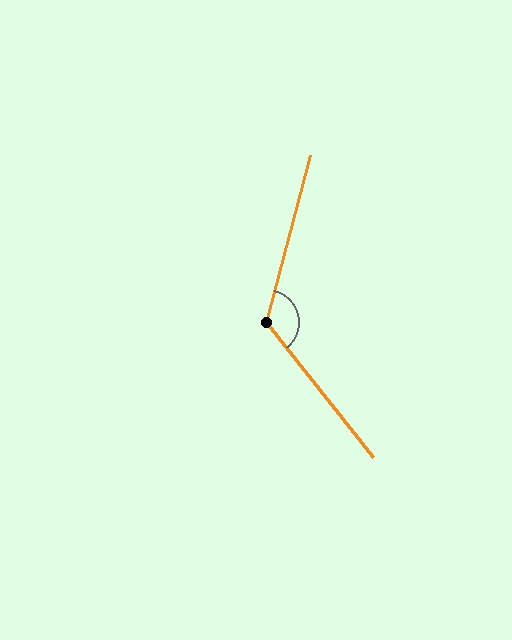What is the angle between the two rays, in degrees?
Approximately 127 degrees.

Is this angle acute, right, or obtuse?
It is obtuse.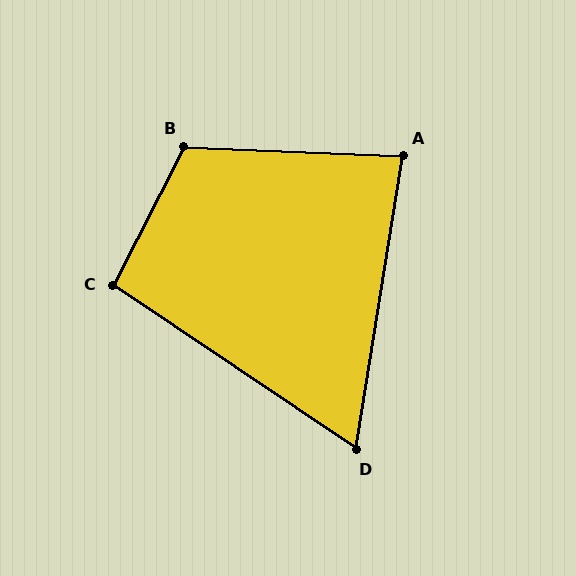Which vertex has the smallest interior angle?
D, at approximately 65 degrees.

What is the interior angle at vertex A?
Approximately 83 degrees (acute).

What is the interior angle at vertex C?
Approximately 97 degrees (obtuse).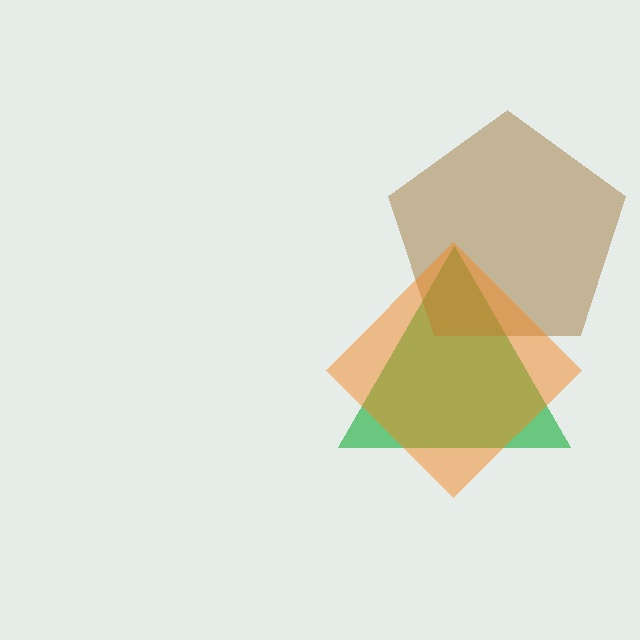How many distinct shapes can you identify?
There are 3 distinct shapes: a green triangle, a brown pentagon, an orange diamond.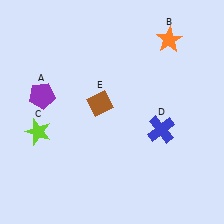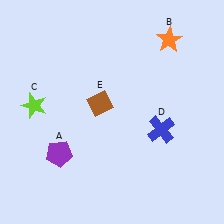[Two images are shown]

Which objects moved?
The objects that moved are: the purple pentagon (A), the lime star (C).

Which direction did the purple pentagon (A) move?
The purple pentagon (A) moved down.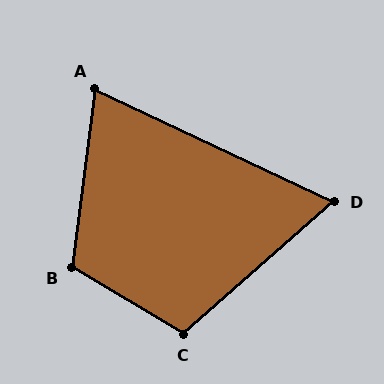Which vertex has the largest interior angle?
B, at approximately 113 degrees.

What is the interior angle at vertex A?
Approximately 72 degrees (acute).